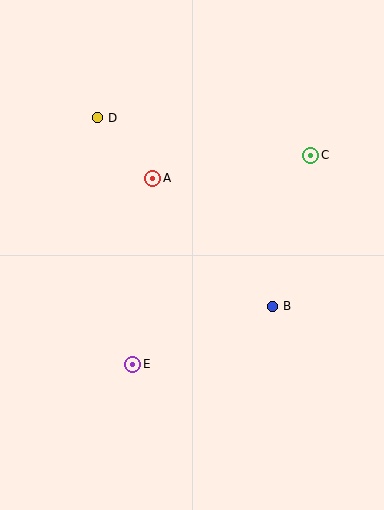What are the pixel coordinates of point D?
Point D is at (98, 118).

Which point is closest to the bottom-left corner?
Point E is closest to the bottom-left corner.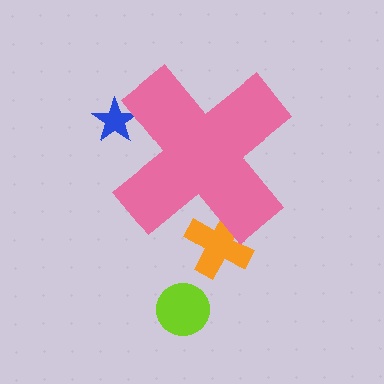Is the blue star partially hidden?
Yes, the blue star is partially hidden behind the pink cross.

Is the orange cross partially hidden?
Yes, the orange cross is partially hidden behind the pink cross.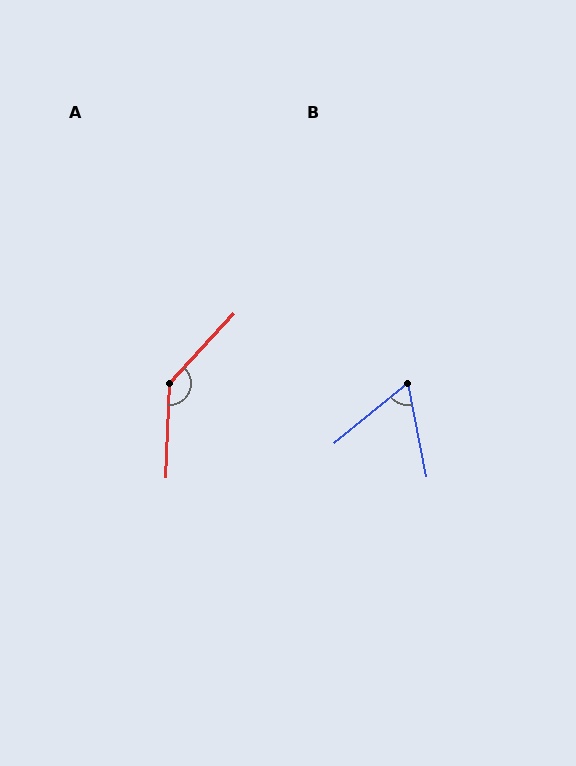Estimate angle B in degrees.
Approximately 62 degrees.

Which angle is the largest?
A, at approximately 139 degrees.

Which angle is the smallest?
B, at approximately 62 degrees.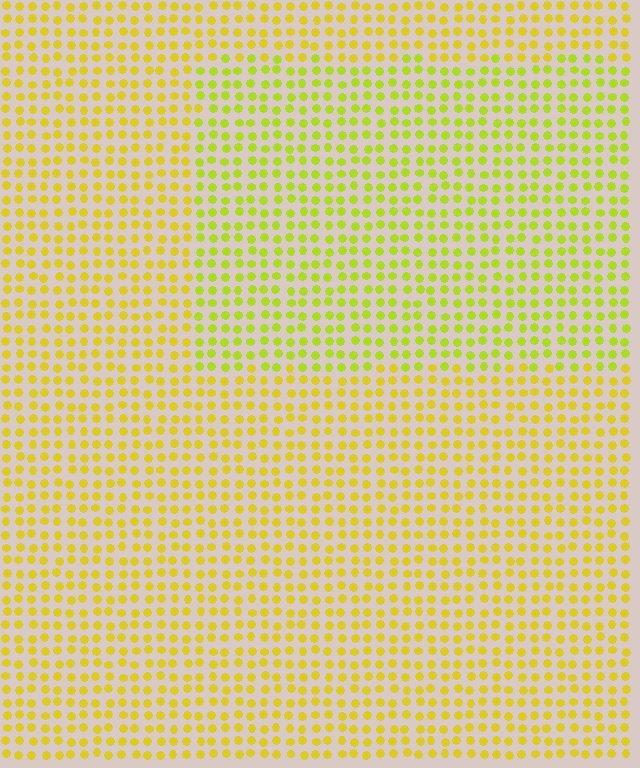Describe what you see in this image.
The image is filled with small yellow elements in a uniform arrangement. A rectangle-shaped region is visible where the elements are tinted to a slightly different hue, forming a subtle color boundary.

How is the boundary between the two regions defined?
The boundary is defined purely by a slight shift in hue (about 22 degrees). Spacing, size, and orientation are identical on both sides.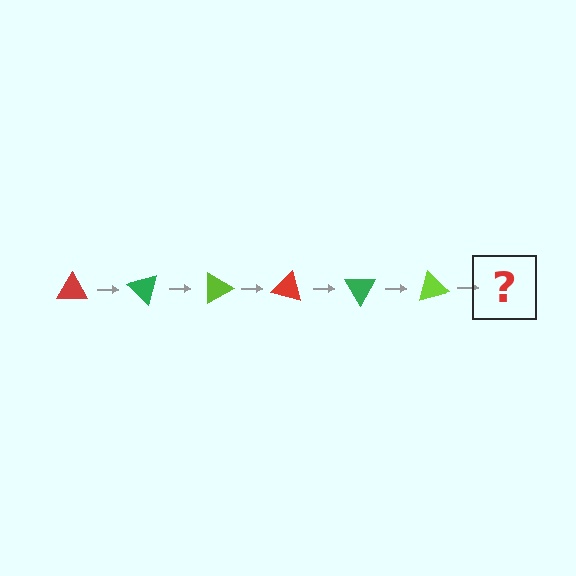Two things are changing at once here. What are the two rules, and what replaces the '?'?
The two rules are that it rotates 45 degrees each step and the color cycles through red, green, and lime. The '?' should be a red triangle, rotated 270 degrees from the start.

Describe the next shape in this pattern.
It should be a red triangle, rotated 270 degrees from the start.